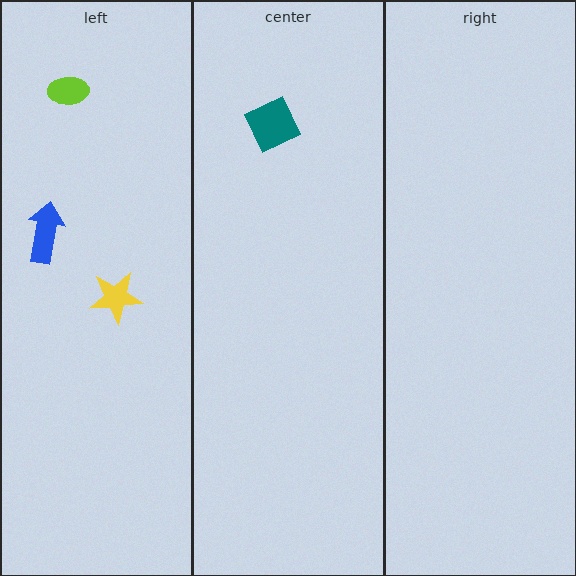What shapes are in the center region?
The teal square.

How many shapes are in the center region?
1.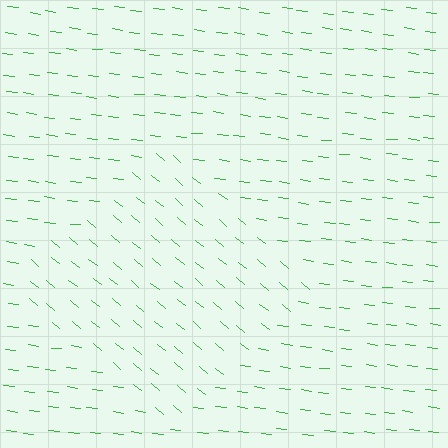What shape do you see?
I see a diamond.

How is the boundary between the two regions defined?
The boundary is defined purely by a change in line orientation (approximately 33 degrees difference). All lines are the same color and thickness.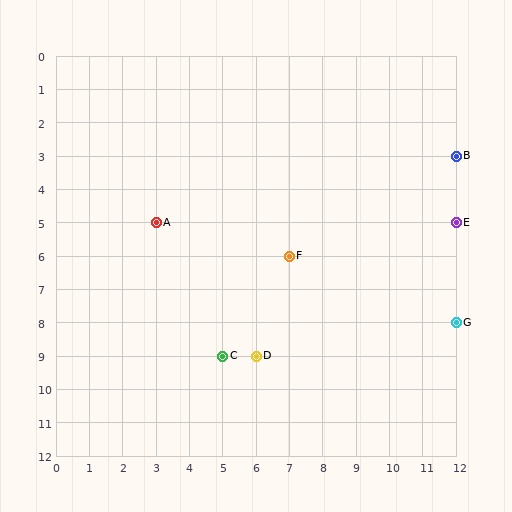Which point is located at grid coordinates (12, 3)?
Point B is at (12, 3).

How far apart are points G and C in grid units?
Points G and C are 7 columns and 1 row apart (about 7.1 grid units diagonally).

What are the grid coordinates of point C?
Point C is at grid coordinates (5, 9).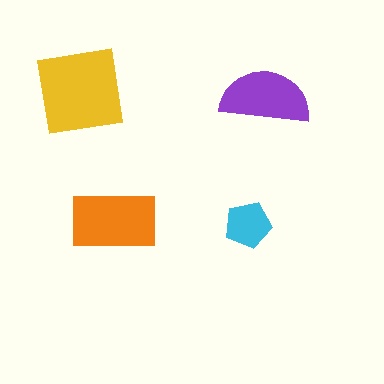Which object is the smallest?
The cyan pentagon.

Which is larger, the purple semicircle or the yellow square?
The yellow square.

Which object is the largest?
The yellow square.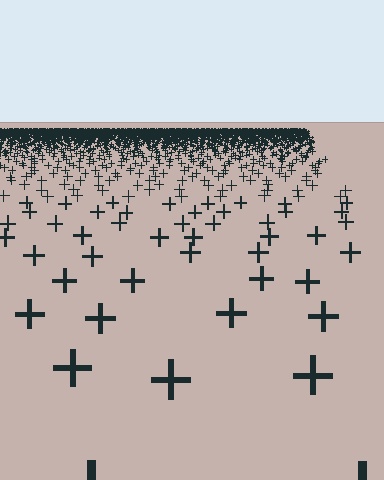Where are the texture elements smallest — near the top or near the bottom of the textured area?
Near the top.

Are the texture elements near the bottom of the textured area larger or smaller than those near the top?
Larger. Near the bottom, elements are closer to the viewer and appear at a bigger on-screen size.